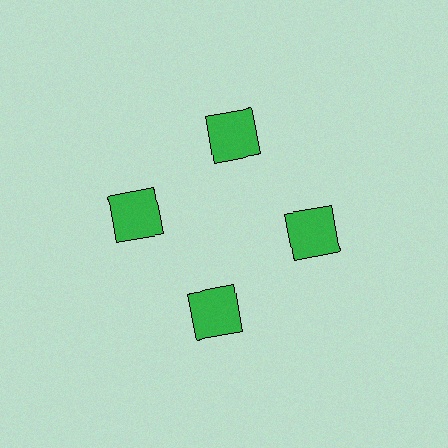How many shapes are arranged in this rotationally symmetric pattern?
There are 4 shapes, arranged in 4 groups of 1.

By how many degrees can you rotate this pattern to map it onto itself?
The pattern maps onto itself every 90 degrees of rotation.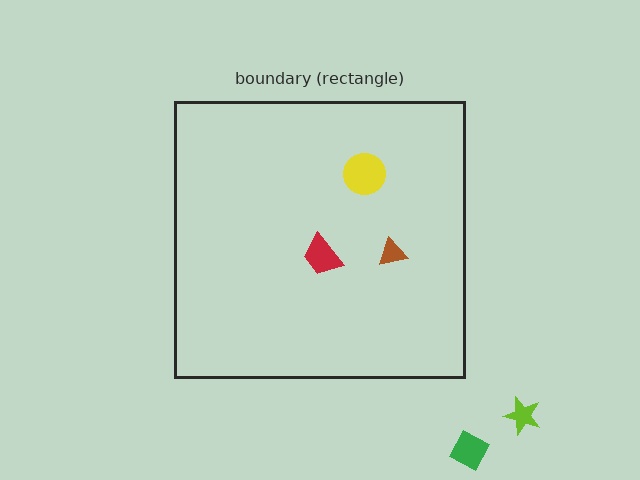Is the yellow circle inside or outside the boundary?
Inside.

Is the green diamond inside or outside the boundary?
Outside.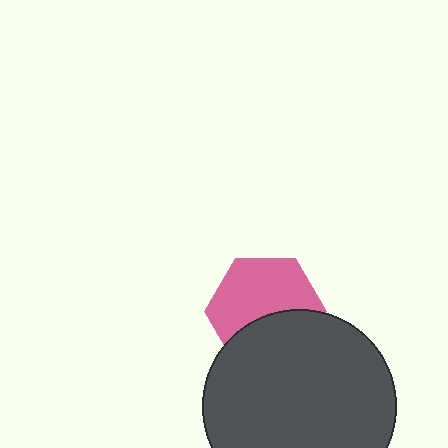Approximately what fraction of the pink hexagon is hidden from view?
Roughly 40% of the pink hexagon is hidden behind the dark gray circle.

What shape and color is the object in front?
The object in front is a dark gray circle.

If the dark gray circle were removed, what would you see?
You would see the complete pink hexagon.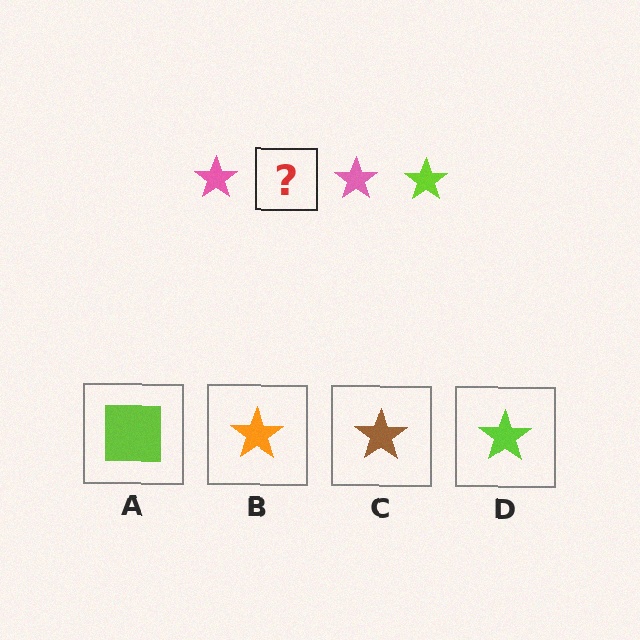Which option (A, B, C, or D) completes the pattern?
D.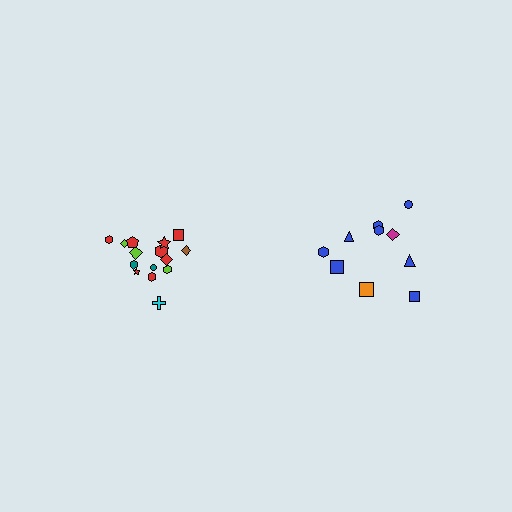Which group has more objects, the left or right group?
The left group.